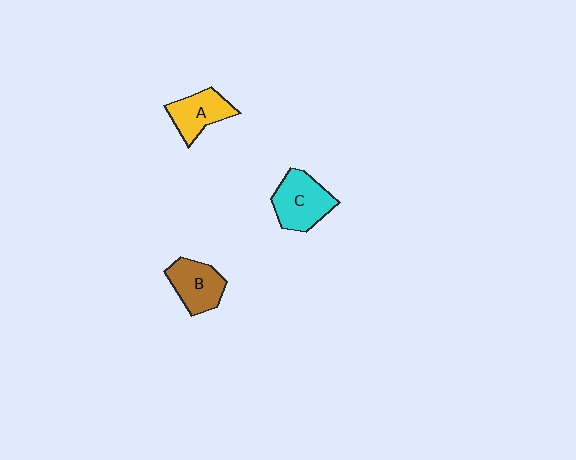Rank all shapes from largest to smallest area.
From largest to smallest: C (cyan), B (brown), A (yellow).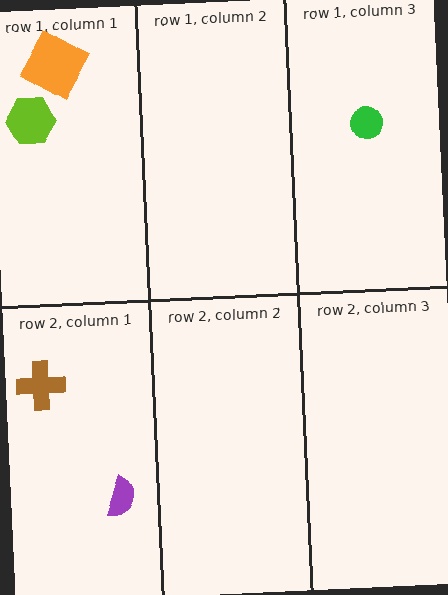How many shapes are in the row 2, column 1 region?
2.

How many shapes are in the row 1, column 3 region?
1.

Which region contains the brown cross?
The row 2, column 1 region.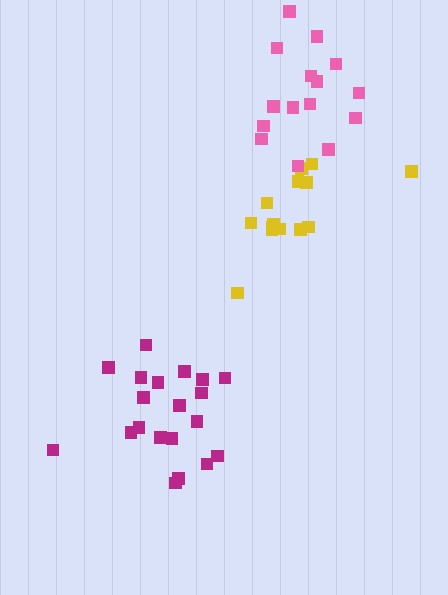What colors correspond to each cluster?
The clusters are colored: yellow, pink, magenta.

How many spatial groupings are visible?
There are 3 spatial groupings.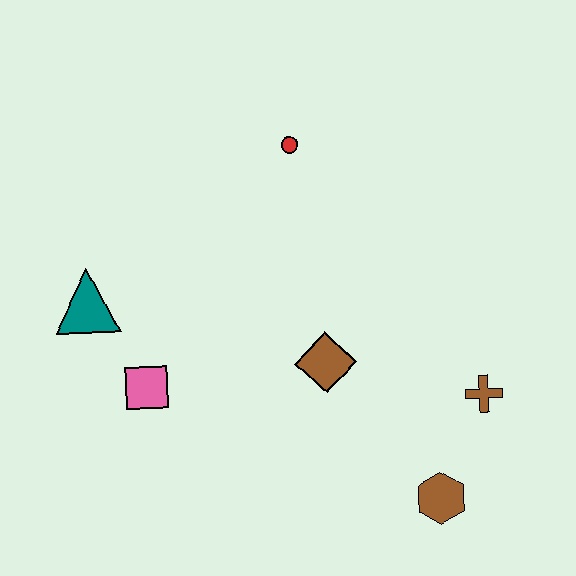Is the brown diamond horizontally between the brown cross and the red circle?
Yes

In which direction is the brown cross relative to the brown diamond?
The brown cross is to the right of the brown diamond.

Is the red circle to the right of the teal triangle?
Yes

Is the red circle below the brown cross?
No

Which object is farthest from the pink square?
The brown cross is farthest from the pink square.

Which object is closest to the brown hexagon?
The brown cross is closest to the brown hexagon.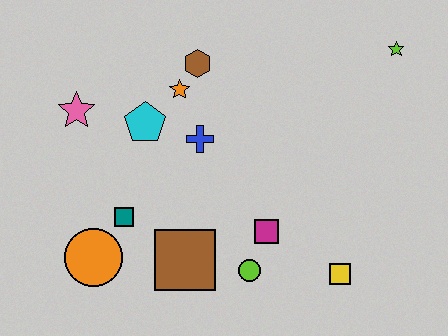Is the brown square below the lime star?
Yes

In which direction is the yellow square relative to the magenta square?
The yellow square is to the right of the magenta square.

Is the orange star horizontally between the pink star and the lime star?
Yes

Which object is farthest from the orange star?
The yellow square is farthest from the orange star.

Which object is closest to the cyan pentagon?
The orange star is closest to the cyan pentagon.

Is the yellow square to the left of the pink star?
No